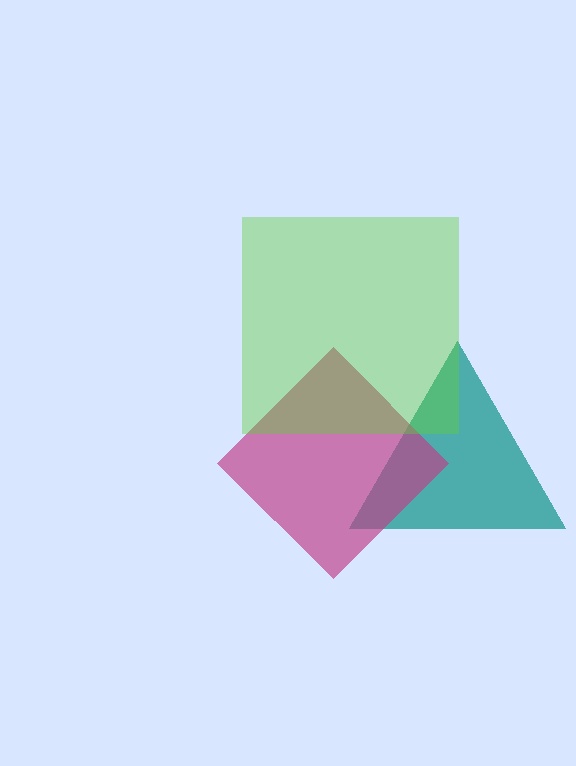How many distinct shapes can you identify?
There are 3 distinct shapes: a teal triangle, a magenta diamond, a lime square.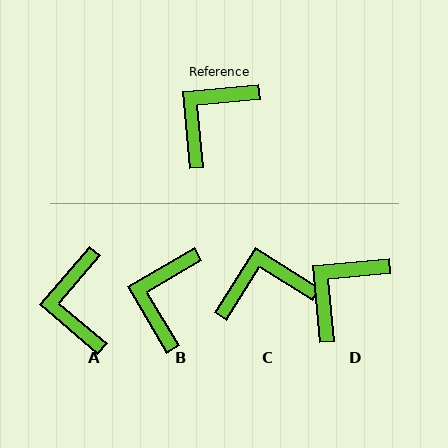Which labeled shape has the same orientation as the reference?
D.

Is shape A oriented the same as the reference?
No, it is off by about 44 degrees.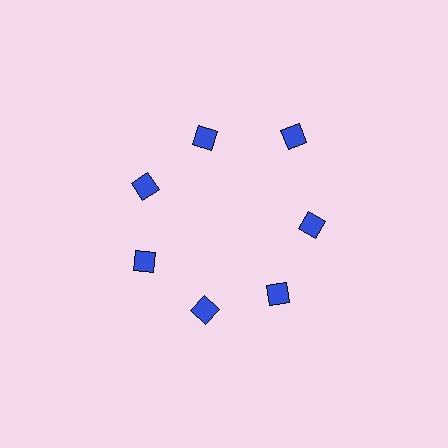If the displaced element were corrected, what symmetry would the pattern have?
It would have 7-fold rotational symmetry — the pattern would map onto itself every 51 degrees.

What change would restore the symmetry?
The symmetry would be restored by moving it inward, back onto the ring so that all 7 squares sit at equal angles and equal distance from the center.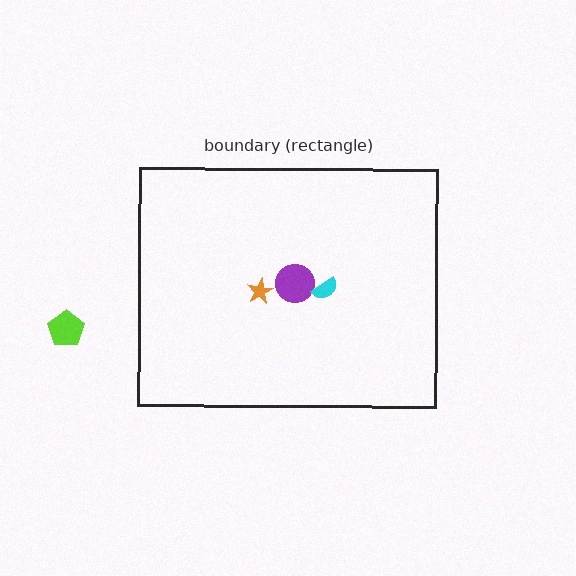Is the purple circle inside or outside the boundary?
Inside.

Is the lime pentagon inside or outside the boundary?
Outside.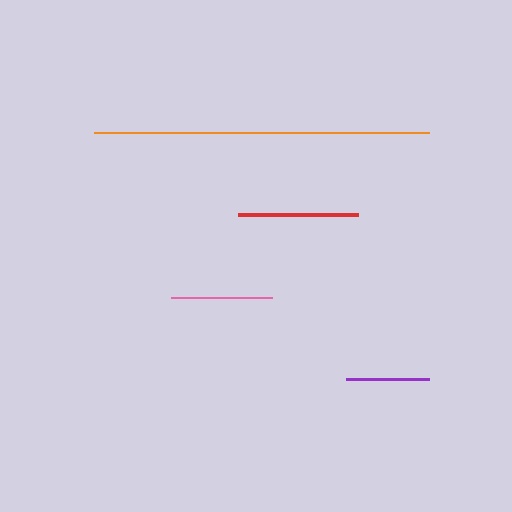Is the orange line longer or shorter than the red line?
The orange line is longer than the red line.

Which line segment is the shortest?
The purple line is the shortest at approximately 83 pixels.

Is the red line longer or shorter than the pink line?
The red line is longer than the pink line.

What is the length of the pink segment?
The pink segment is approximately 102 pixels long.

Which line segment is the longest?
The orange line is the longest at approximately 334 pixels.